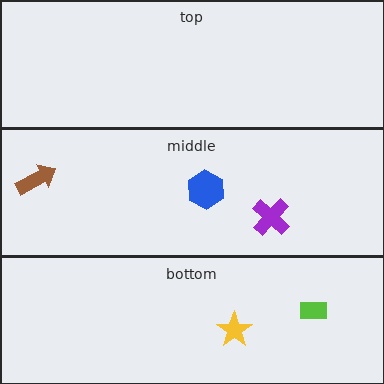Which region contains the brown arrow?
The middle region.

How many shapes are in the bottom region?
2.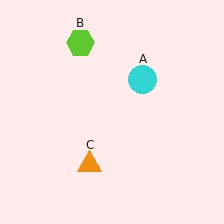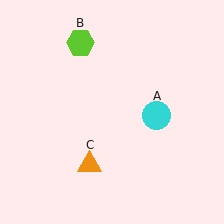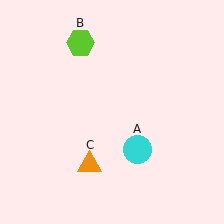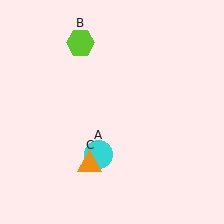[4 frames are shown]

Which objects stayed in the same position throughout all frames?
Lime hexagon (object B) and orange triangle (object C) remained stationary.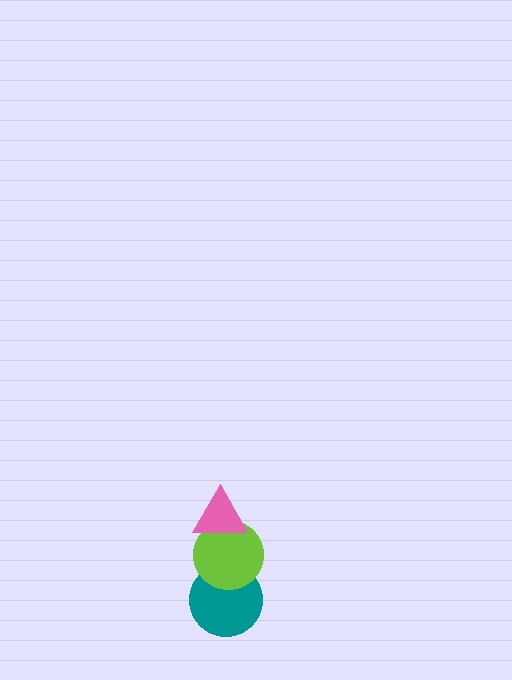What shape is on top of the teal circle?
The lime circle is on top of the teal circle.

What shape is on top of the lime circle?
The pink triangle is on top of the lime circle.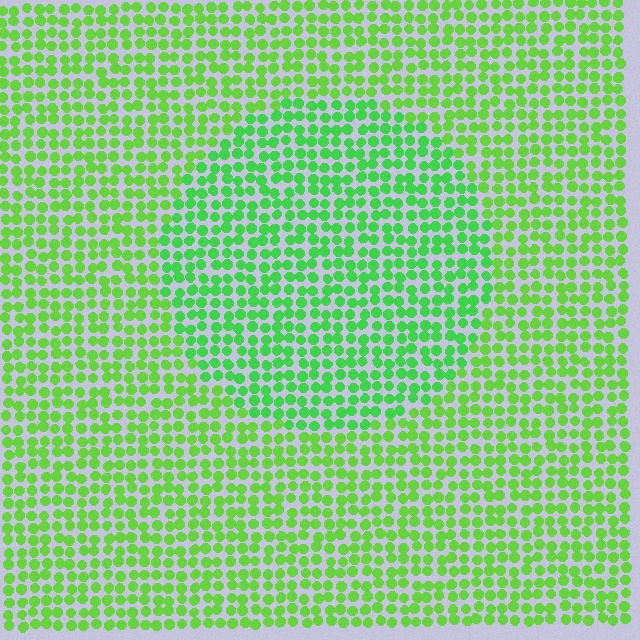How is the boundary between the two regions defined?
The boundary is defined purely by a slight shift in hue (about 22 degrees). Spacing, size, and orientation are identical on both sides.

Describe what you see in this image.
The image is filled with small lime elements in a uniform arrangement. A circle-shaped region is visible where the elements are tinted to a slightly different hue, forming a subtle color boundary.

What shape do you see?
I see a circle.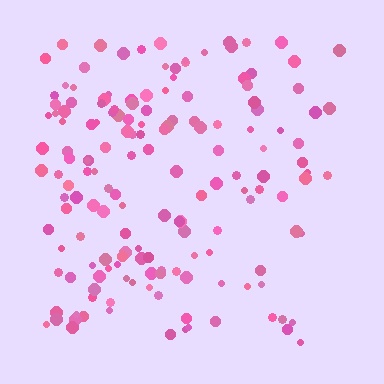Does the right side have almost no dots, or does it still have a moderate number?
Still a moderate number, just noticeably fewer than the left.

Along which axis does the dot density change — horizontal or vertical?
Horizontal.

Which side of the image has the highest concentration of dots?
The left.